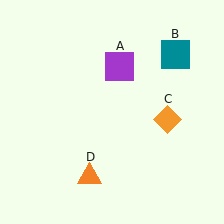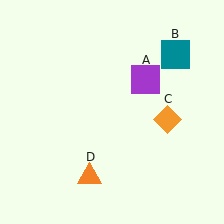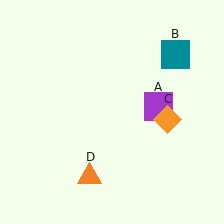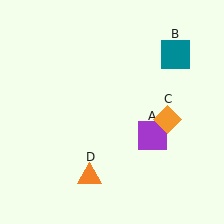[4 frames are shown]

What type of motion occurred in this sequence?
The purple square (object A) rotated clockwise around the center of the scene.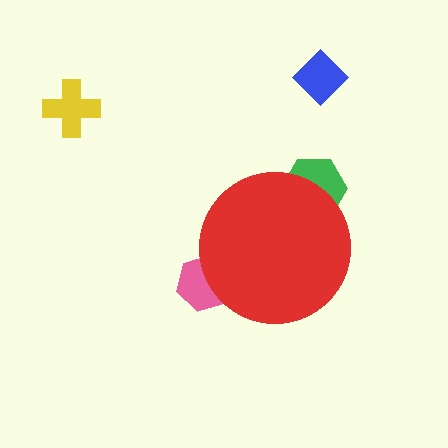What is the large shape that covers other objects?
A red circle.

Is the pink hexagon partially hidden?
Yes, the pink hexagon is partially hidden behind the red circle.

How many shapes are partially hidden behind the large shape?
2 shapes are partially hidden.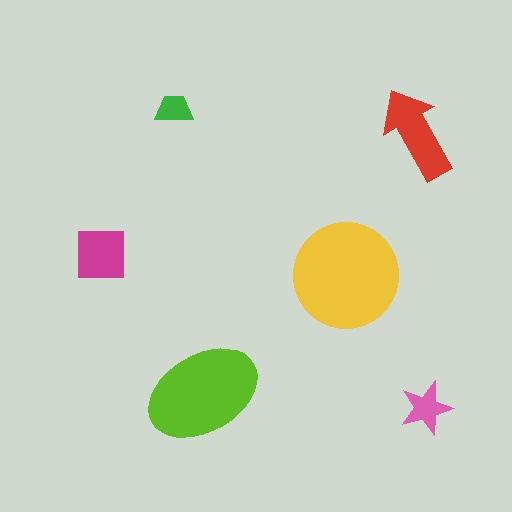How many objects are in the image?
There are 6 objects in the image.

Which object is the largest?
The yellow circle.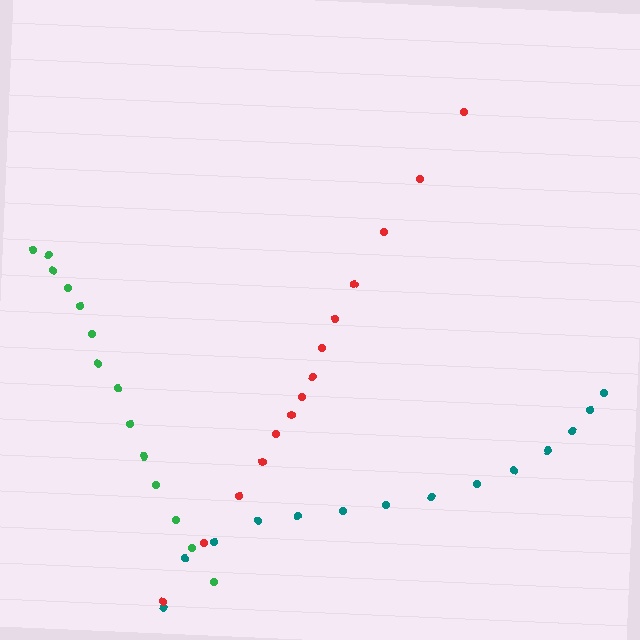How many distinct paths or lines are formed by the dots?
There are 3 distinct paths.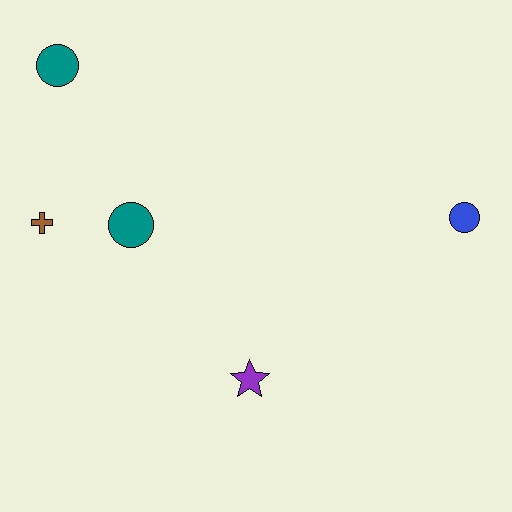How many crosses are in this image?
There is 1 cross.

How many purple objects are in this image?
There is 1 purple object.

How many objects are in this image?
There are 5 objects.